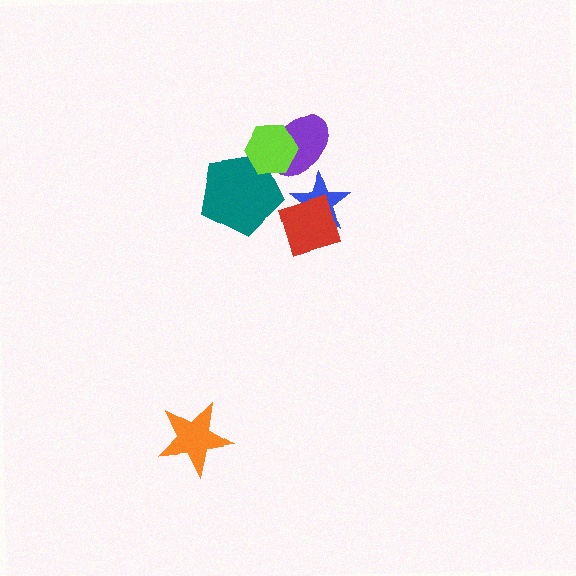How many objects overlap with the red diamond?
1 object overlaps with the red diamond.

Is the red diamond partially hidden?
No, no other shape covers it.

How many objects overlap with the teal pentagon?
1 object overlaps with the teal pentagon.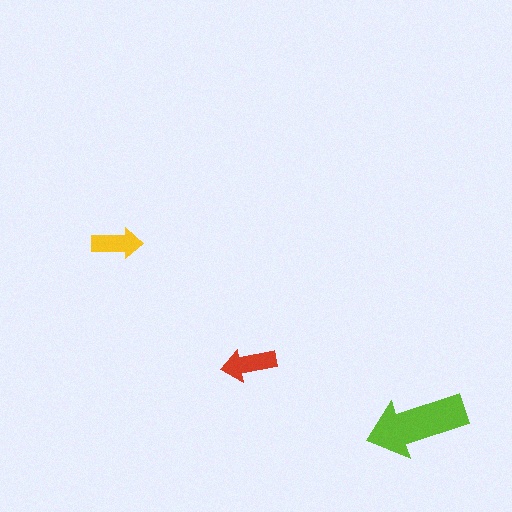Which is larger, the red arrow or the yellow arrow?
The red one.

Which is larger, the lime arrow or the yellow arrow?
The lime one.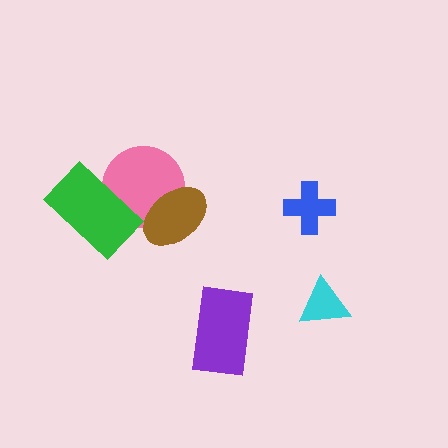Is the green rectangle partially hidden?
No, no other shape covers it.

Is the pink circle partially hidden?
Yes, it is partially covered by another shape.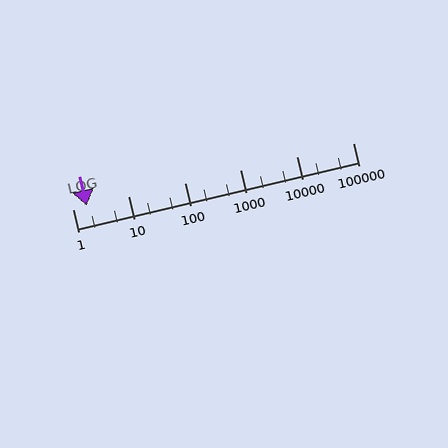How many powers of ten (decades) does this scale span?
The scale spans 5 decades, from 1 to 100000.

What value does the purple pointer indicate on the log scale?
The pointer indicates approximately 1.8.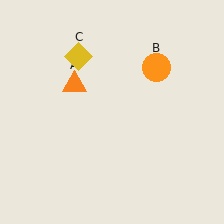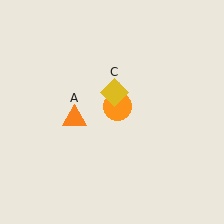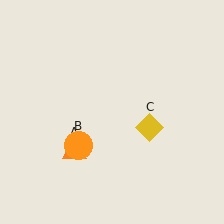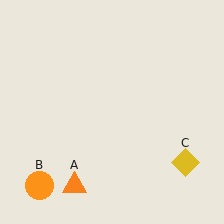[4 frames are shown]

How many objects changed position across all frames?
3 objects changed position: orange triangle (object A), orange circle (object B), yellow diamond (object C).